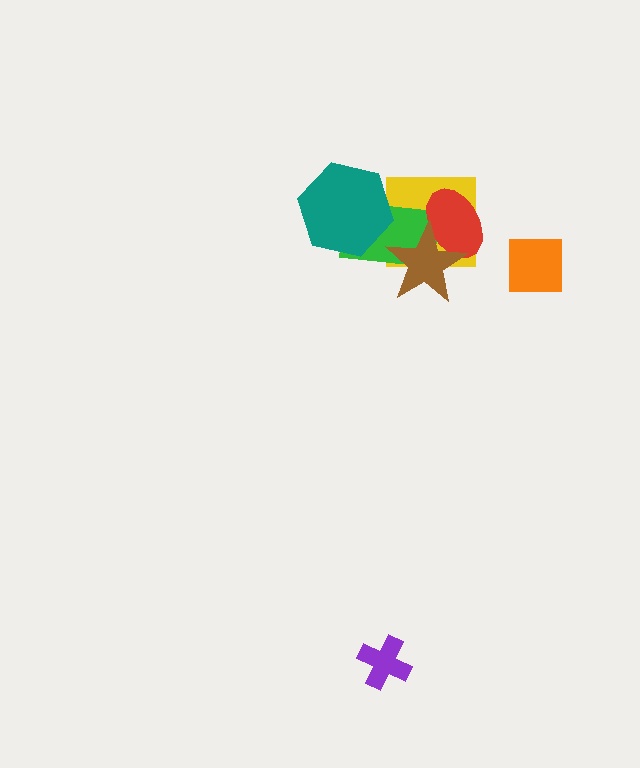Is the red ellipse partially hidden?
Yes, it is partially covered by another shape.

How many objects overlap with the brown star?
3 objects overlap with the brown star.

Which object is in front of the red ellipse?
The brown star is in front of the red ellipse.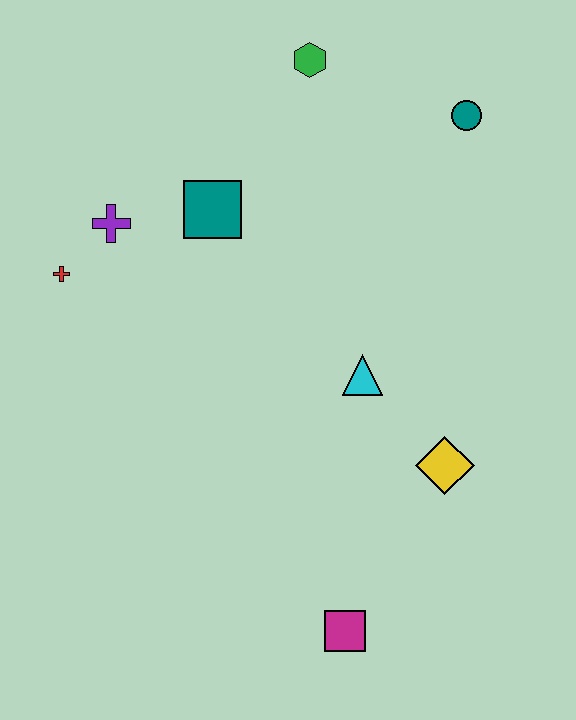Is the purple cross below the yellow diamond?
No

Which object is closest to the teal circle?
The green hexagon is closest to the teal circle.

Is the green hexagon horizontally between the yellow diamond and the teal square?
Yes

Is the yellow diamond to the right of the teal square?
Yes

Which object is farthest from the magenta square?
The green hexagon is farthest from the magenta square.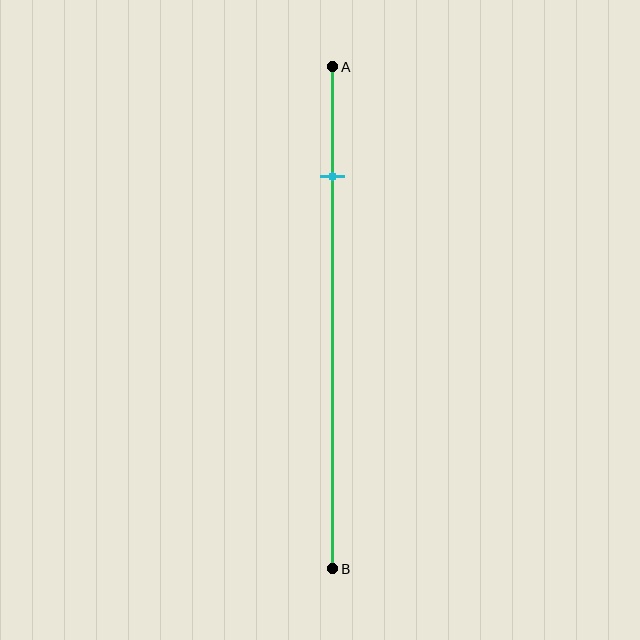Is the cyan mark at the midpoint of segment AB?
No, the mark is at about 20% from A, not at the 50% midpoint.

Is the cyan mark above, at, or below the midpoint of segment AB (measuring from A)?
The cyan mark is above the midpoint of segment AB.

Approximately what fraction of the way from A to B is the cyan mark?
The cyan mark is approximately 20% of the way from A to B.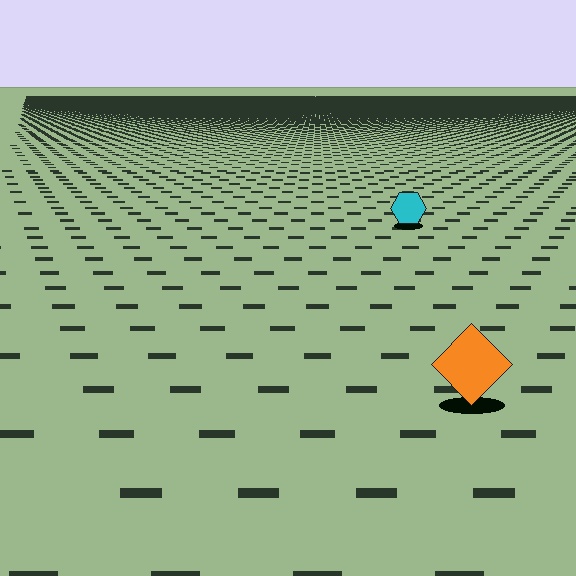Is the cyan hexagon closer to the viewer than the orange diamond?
No. The orange diamond is closer — you can tell from the texture gradient: the ground texture is coarser near it.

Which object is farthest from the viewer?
The cyan hexagon is farthest from the viewer. It appears smaller and the ground texture around it is denser.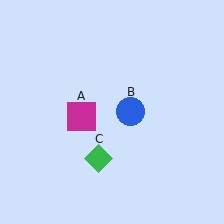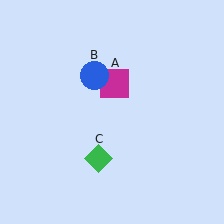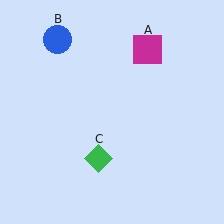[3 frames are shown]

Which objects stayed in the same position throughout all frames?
Green diamond (object C) remained stationary.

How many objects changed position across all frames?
2 objects changed position: magenta square (object A), blue circle (object B).